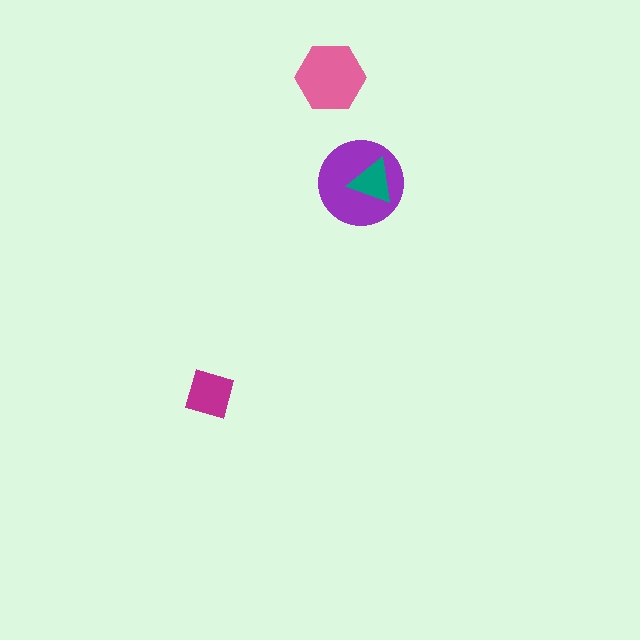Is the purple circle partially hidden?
Yes, it is partially covered by another shape.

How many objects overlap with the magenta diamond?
0 objects overlap with the magenta diamond.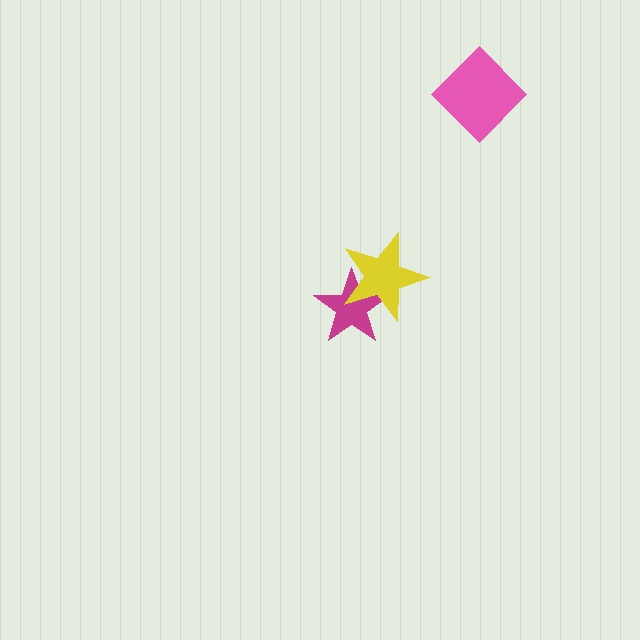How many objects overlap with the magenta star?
1 object overlaps with the magenta star.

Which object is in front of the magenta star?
The yellow star is in front of the magenta star.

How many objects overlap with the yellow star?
1 object overlaps with the yellow star.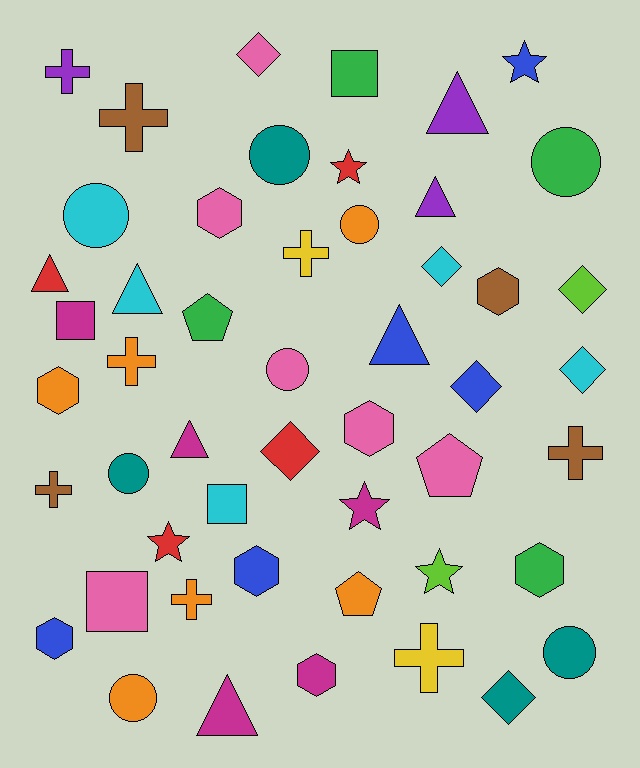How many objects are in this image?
There are 50 objects.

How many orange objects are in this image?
There are 6 orange objects.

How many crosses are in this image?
There are 8 crosses.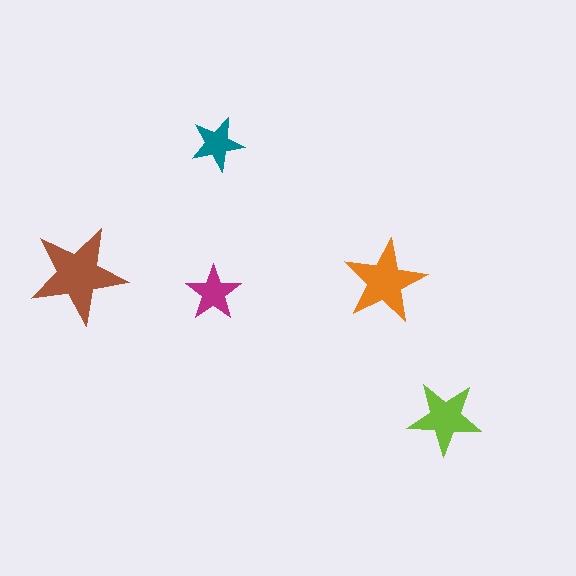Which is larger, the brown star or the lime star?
The brown one.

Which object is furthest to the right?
The lime star is rightmost.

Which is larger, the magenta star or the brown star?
The brown one.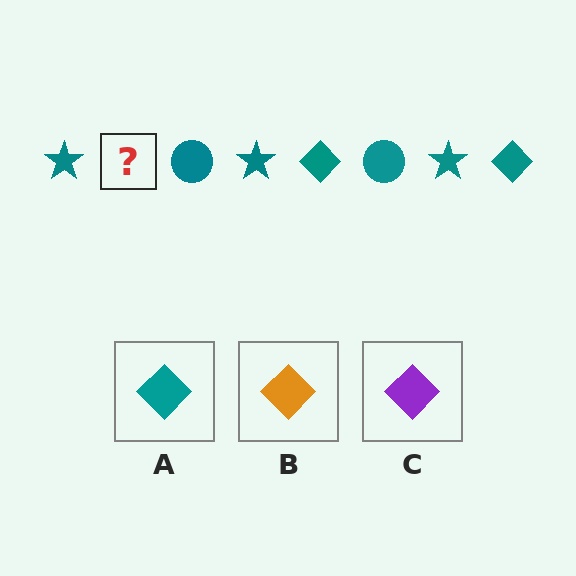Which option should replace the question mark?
Option A.